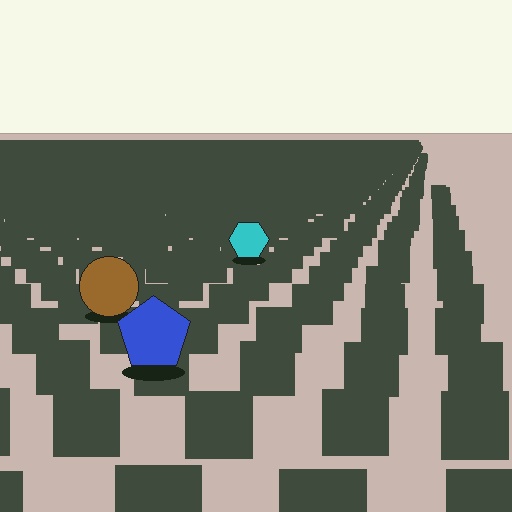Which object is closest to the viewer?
The blue pentagon is closest. The texture marks near it are larger and more spread out.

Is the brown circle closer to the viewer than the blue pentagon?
No. The blue pentagon is closer — you can tell from the texture gradient: the ground texture is coarser near it.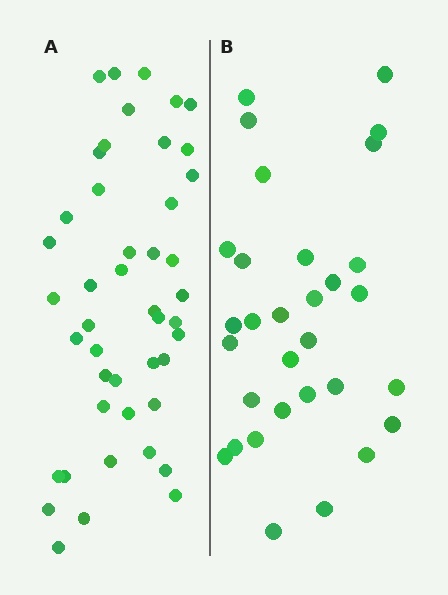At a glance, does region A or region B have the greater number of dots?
Region A (the left region) has more dots.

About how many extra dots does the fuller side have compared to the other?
Region A has approximately 15 more dots than region B.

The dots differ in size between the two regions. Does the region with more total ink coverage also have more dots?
No. Region B has more total ink coverage because its dots are larger, but region A actually contains more individual dots. Total area can be misleading — the number of items is what matters here.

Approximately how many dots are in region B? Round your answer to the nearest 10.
About 30 dots. (The exact count is 31, which rounds to 30.)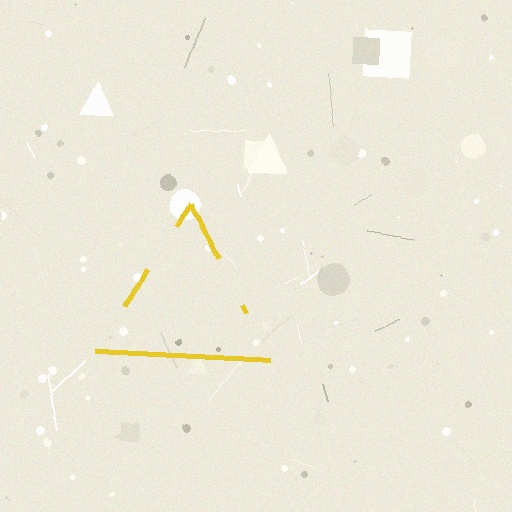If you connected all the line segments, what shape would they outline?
They would outline a triangle.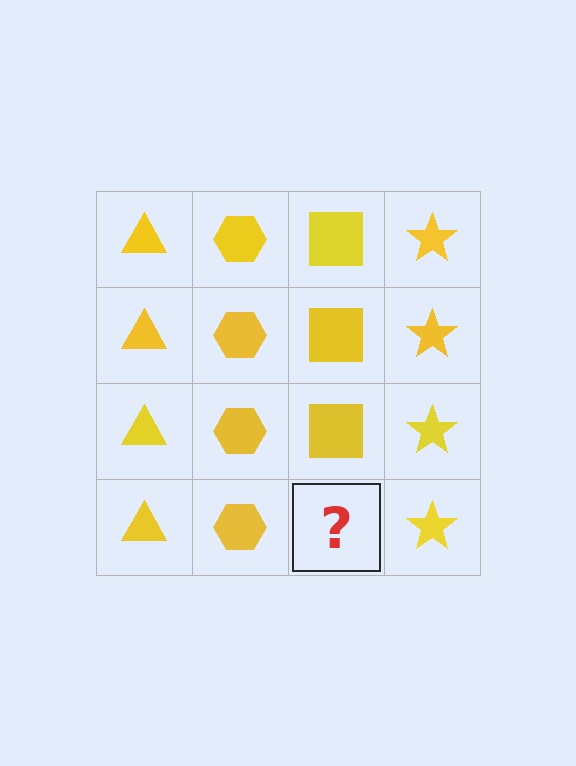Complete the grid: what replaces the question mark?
The question mark should be replaced with a yellow square.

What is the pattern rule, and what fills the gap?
The rule is that each column has a consistent shape. The gap should be filled with a yellow square.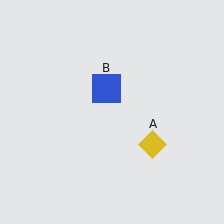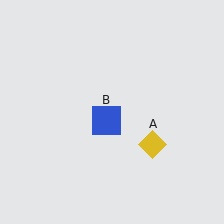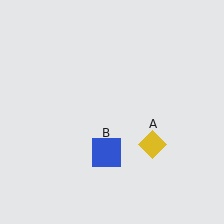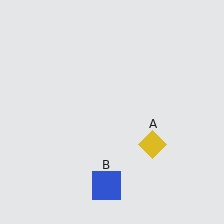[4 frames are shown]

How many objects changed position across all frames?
1 object changed position: blue square (object B).